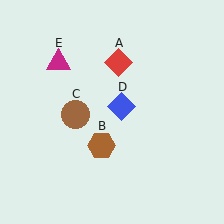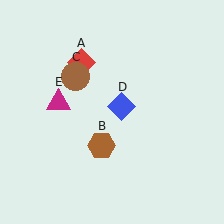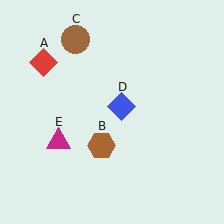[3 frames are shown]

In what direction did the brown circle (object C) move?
The brown circle (object C) moved up.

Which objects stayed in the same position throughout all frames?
Brown hexagon (object B) and blue diamond (object D) remained stationary.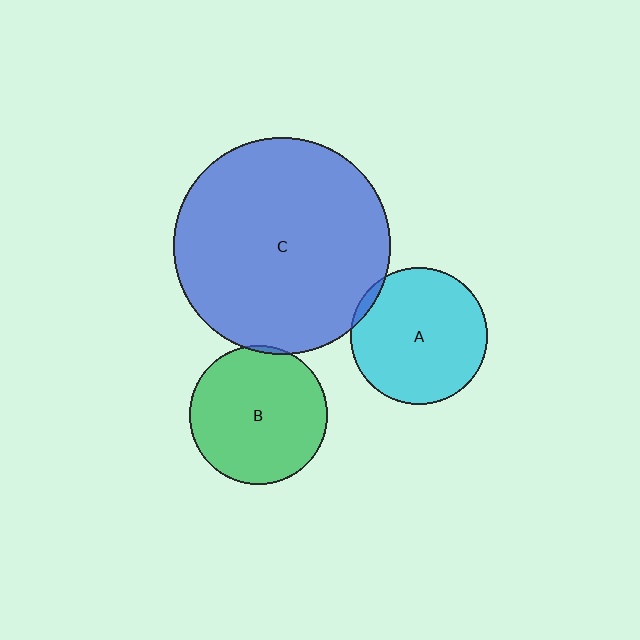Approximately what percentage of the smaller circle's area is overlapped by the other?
Approximately 5%.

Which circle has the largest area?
Circle C (blue).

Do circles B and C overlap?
Yes.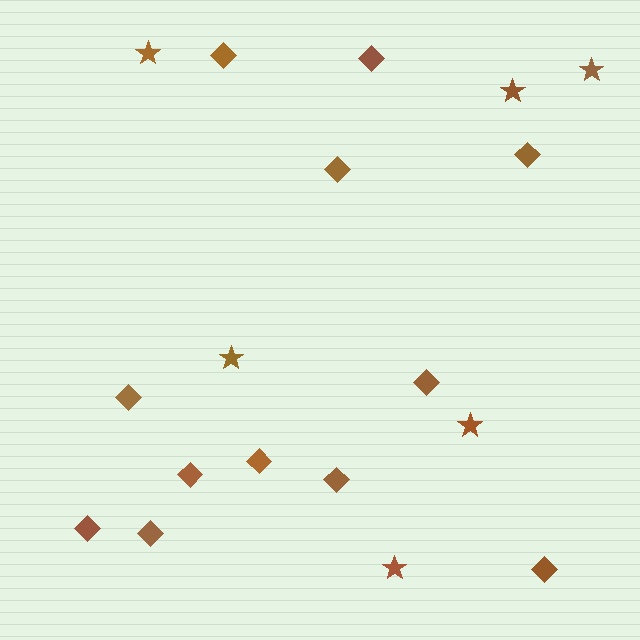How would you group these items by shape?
There are 2 groups: one group of stars (6) and one group of diamonds (12).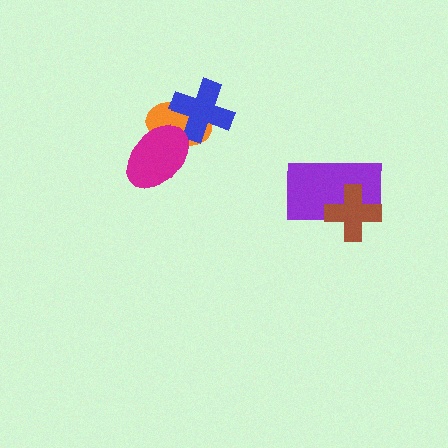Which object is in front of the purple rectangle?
The brown cross is in front of the purple rectangle.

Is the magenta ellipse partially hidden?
No, no other shape covers it.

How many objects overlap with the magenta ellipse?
1 object overlaps with the magenta ellipse.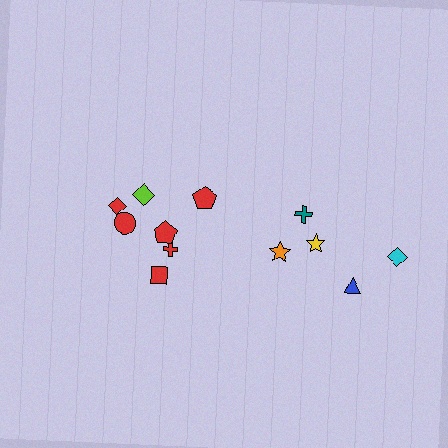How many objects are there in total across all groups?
There are 12 objects.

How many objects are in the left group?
There are 7 objects.